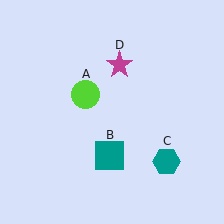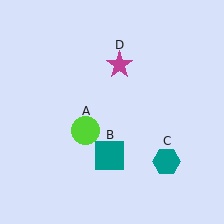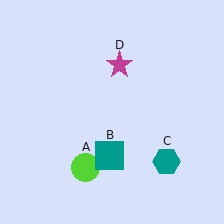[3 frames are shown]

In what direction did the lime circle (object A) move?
The lime circle (object A) moved down.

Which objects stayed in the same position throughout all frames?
Teal square (object B) and teal hexagon (object C) and magenta star (object D) remained stationary.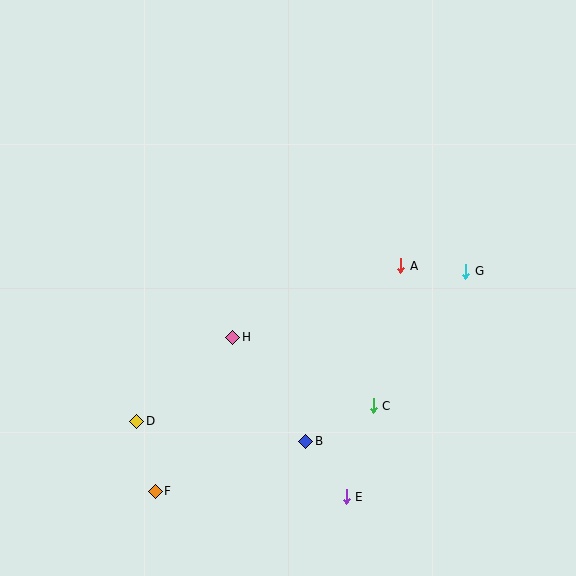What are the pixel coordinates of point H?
Point H is at (233, 337).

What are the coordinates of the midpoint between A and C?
The midpoint between A and C is at (387, 336).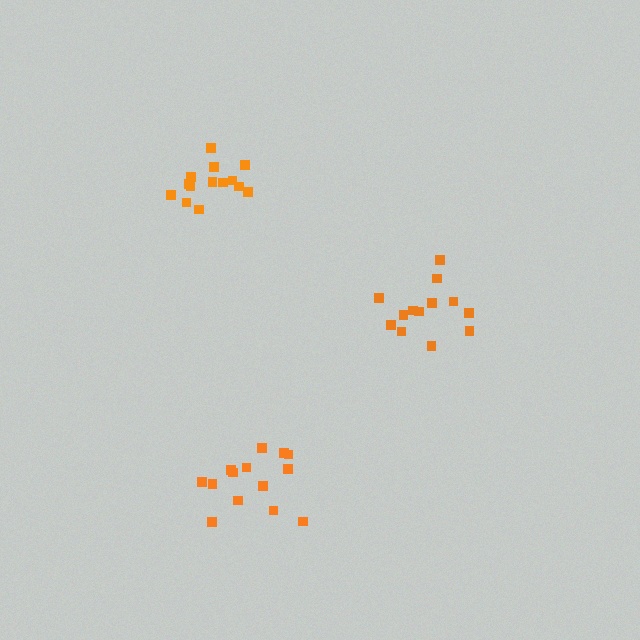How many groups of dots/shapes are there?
There are 3 groups.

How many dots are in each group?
Group 1: 14 dots, Group 2: 13 dots, Group 3: 14 dots (41 total).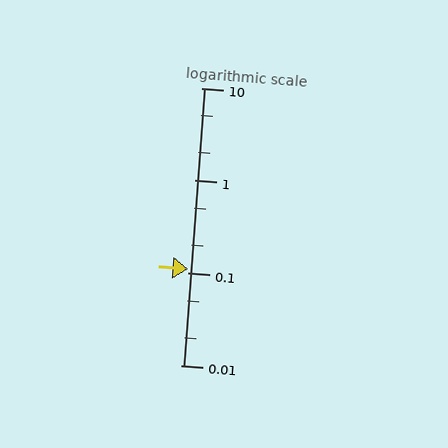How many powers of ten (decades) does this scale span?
The scale spans 3 decades, from 0.01 to 10.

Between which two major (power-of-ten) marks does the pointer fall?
The pointer is between 0.1 and 1.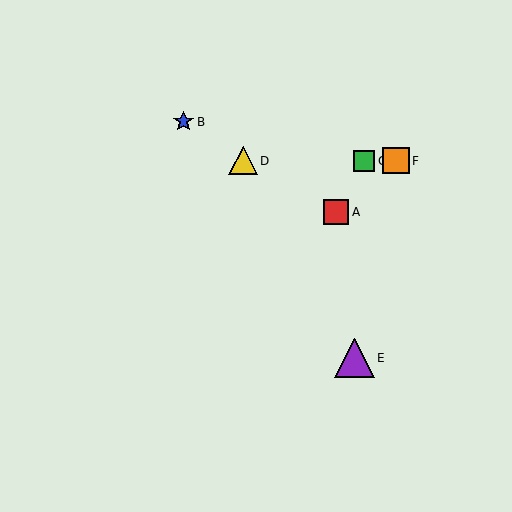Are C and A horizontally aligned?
No, C is at y≈161 and A is at y≈212.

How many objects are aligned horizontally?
3 objects (C, D, F) are aligned horizontally.